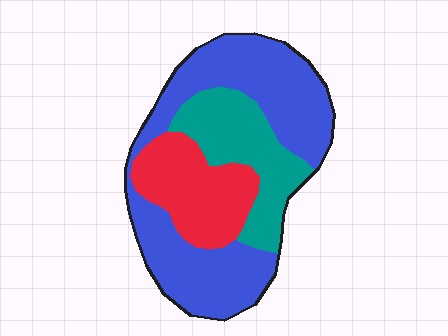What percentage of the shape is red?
Red takes up about one quarter (1/4) of the shape.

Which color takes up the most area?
Blue, at roughly 55%.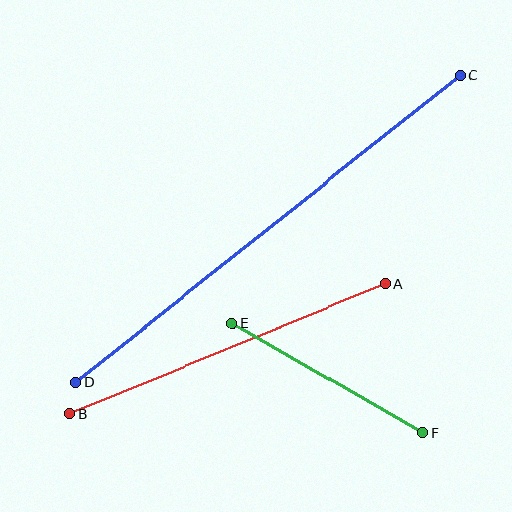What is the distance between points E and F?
The distance is approximately 220 pixels.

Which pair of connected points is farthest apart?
Points C and D are farthest apart.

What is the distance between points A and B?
The distance is approximately 341 pixels.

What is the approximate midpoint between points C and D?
The midpoint is at approximately (268, 229) pixels.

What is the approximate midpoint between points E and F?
The midpoint is at approximately (328, 378) pixels.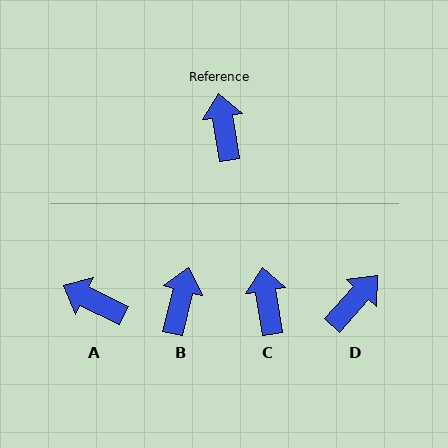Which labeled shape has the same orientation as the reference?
C.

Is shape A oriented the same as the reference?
No, it is off by about 55 degrees.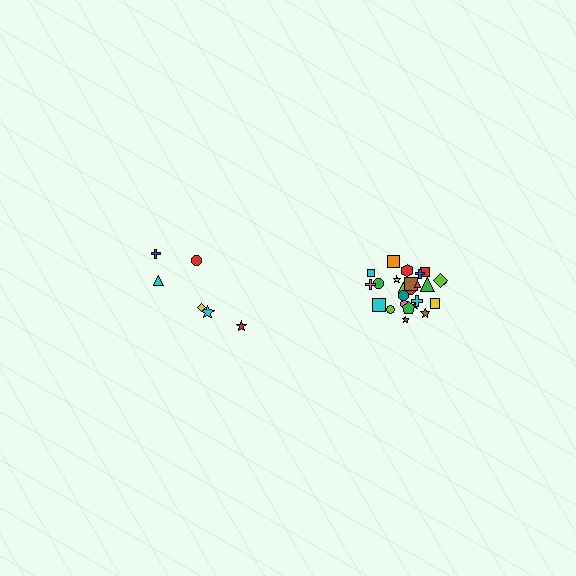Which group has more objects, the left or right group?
The right group.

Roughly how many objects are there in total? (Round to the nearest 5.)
Roughly 30 objects in total.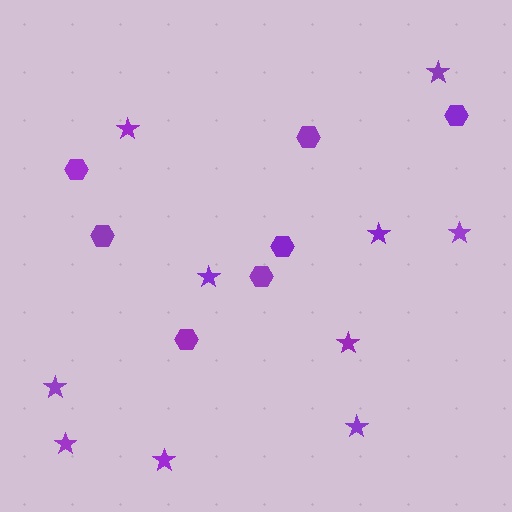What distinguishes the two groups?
There are 2 groups: one group of stars (10) and one group of hexagons (7).